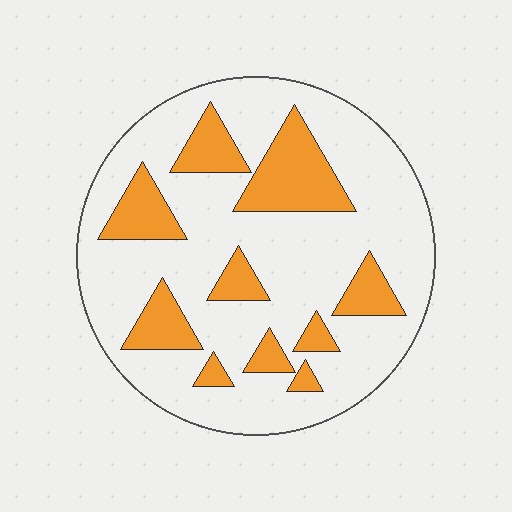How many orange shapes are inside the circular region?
10.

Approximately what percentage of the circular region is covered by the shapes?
Approximately 25%.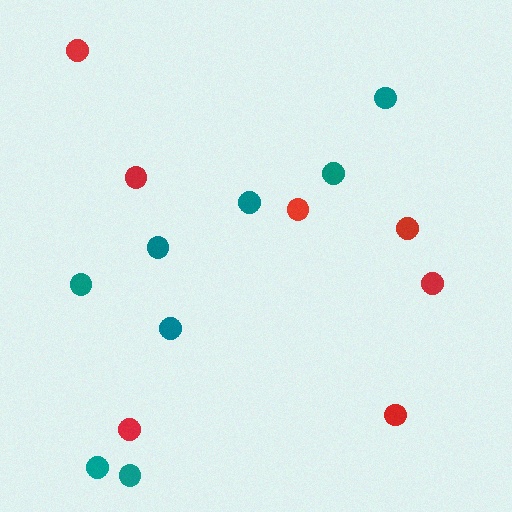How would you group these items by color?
There are 2 groups: one group of red circles (7) and one group of teal circles (8).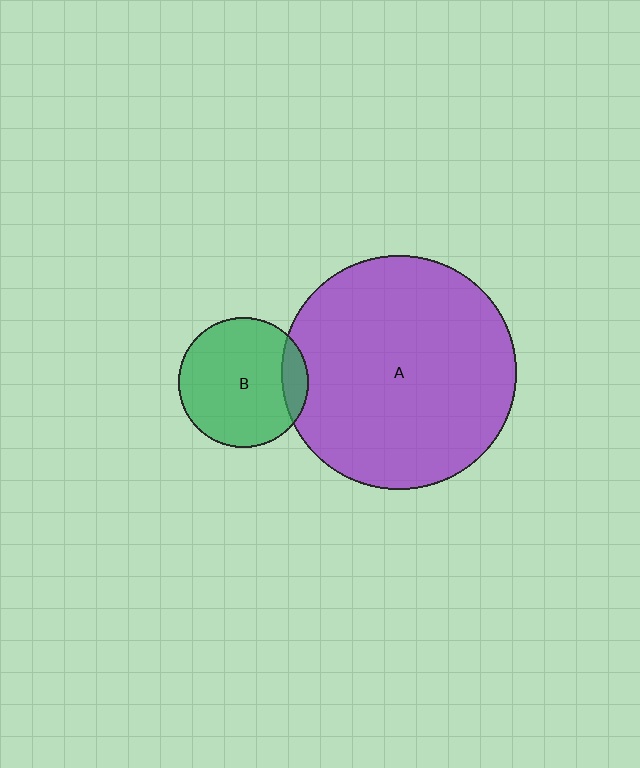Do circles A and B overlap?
Yes.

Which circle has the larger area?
Circle A (purple).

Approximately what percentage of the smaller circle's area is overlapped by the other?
Approximately 10%.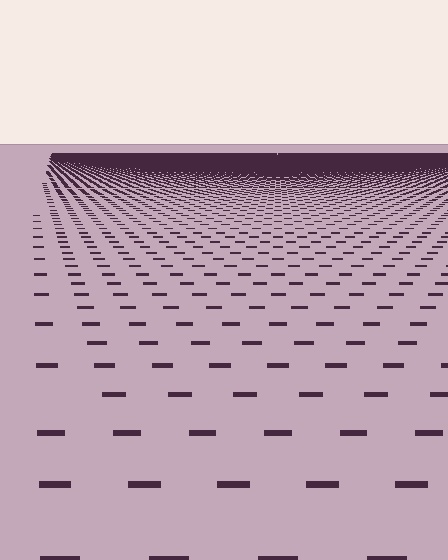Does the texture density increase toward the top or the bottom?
Density increases toward the top.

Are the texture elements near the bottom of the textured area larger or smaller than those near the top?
Larger. Near the bottom, elements are closer to the viewer and appear at a bigger on-screen size.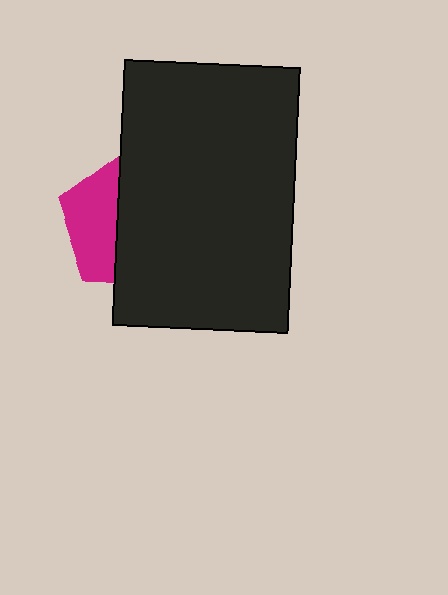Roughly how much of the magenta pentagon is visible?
A small part of it is visible (roughly 39%).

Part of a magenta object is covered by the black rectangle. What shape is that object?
It is a pentagon.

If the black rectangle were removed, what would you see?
You would see the complete magenta pentagon.